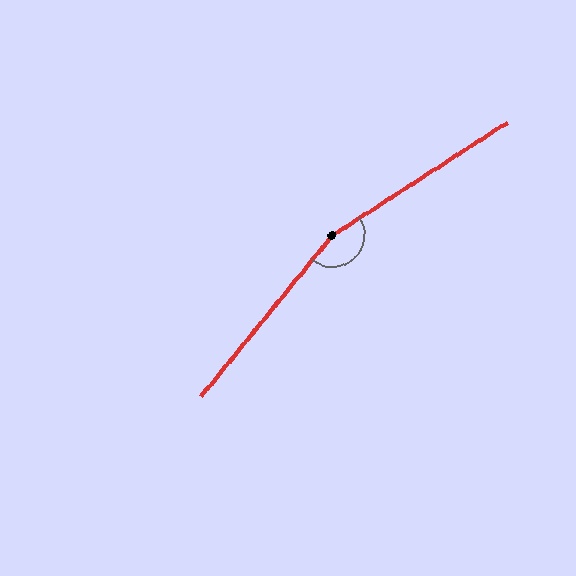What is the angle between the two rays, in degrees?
Approximately 162 degrees.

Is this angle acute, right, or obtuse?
It is obtuse.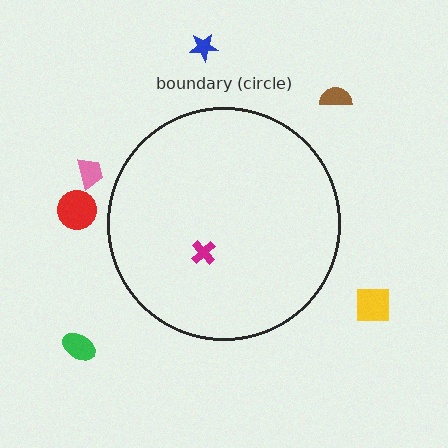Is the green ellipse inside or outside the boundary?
Outside.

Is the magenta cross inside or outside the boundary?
Inside.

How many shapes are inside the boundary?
1 inside, 6 outside.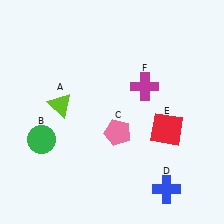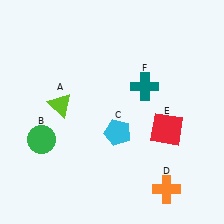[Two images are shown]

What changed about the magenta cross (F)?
In Image 1, F is magenta. In Image 2, it changed to teal.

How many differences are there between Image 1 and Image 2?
There are 3 differences between the two images.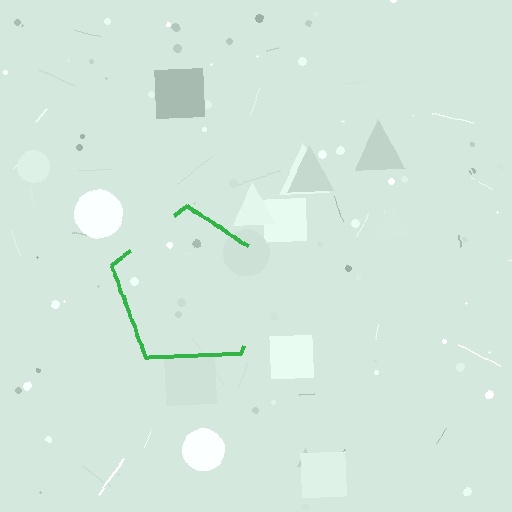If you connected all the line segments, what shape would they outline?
They would outline a pentagon.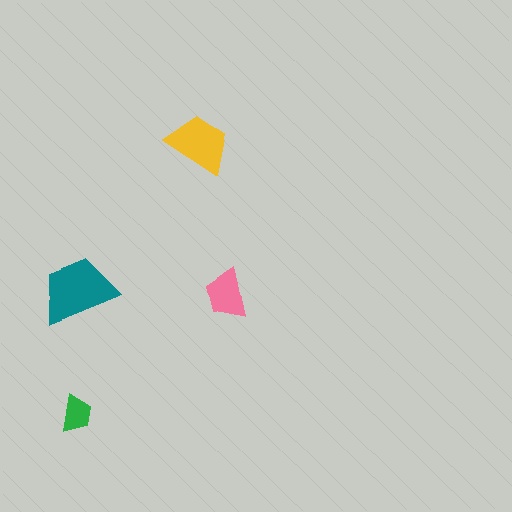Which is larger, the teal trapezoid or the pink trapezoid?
The teal one.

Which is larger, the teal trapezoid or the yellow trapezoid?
The teal one.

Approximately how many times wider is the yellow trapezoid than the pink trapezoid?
About 1.5 times wider.